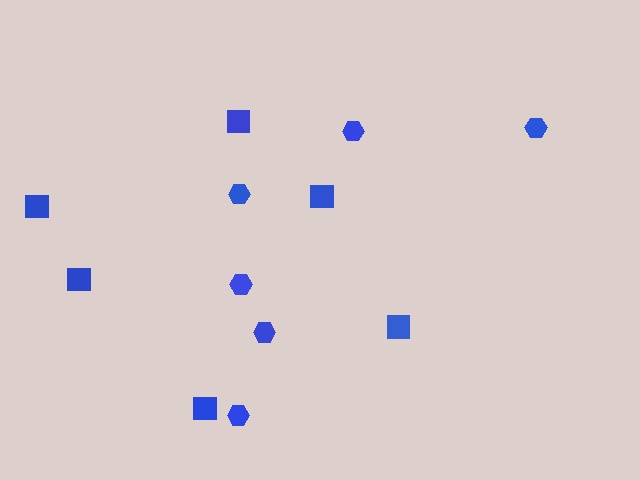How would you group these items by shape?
There are 2 groups: one group of hexagons (6) and one group of squares (6).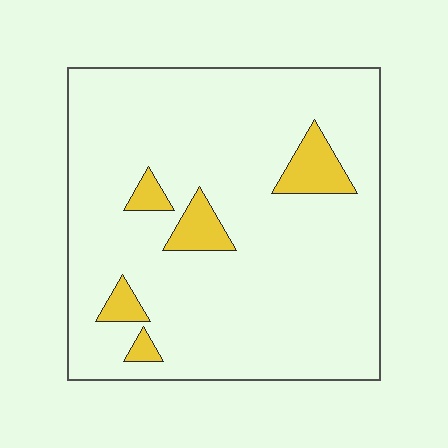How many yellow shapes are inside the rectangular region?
5.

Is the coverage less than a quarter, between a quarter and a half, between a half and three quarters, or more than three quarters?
Less than a quarter.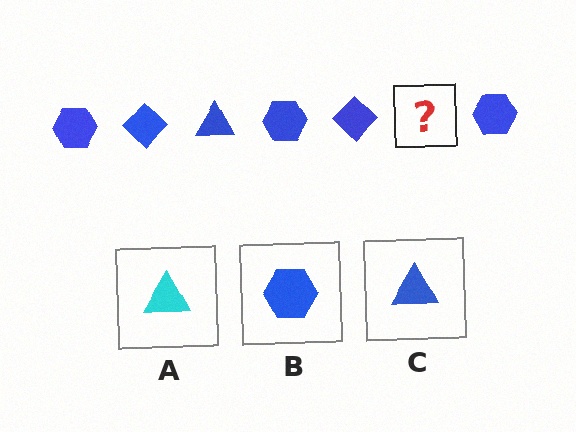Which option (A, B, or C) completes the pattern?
C.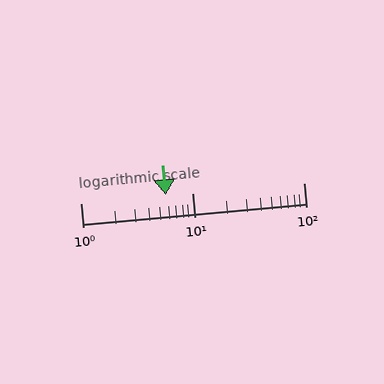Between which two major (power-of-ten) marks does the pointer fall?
The pointer is between 1 and 10.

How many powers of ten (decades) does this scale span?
The scale spans 2 decades, from 1 to 100.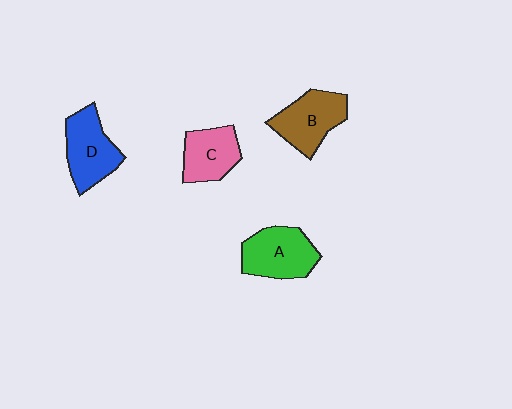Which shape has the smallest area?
Shape C (pink).